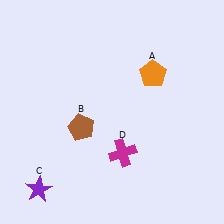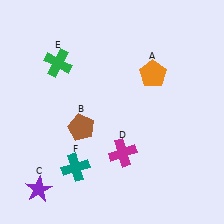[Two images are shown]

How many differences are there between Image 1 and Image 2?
There are 2 differences between the two images.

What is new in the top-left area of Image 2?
A green cross (E) was added in the top-left area of Image 2.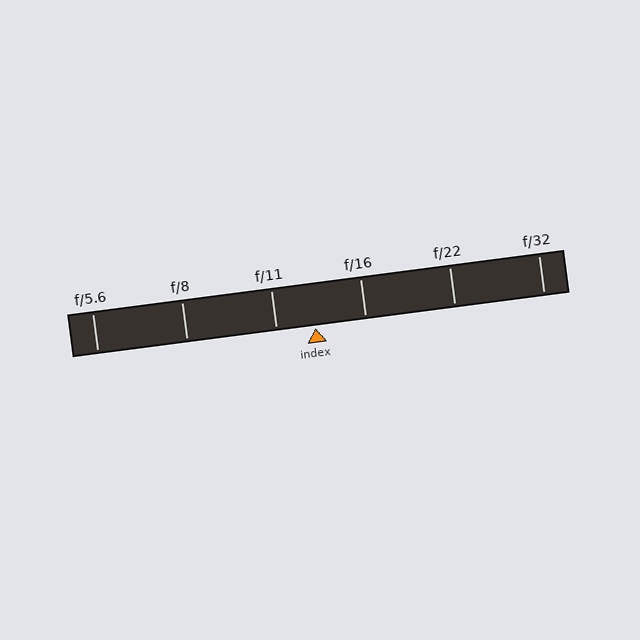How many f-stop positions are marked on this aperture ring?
There are 6 f-stop positions marked.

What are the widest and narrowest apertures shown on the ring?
The widest aperture shown is f/5.6 and the narrowest is f/32.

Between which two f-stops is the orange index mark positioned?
The index mark is between f/11 and f/16.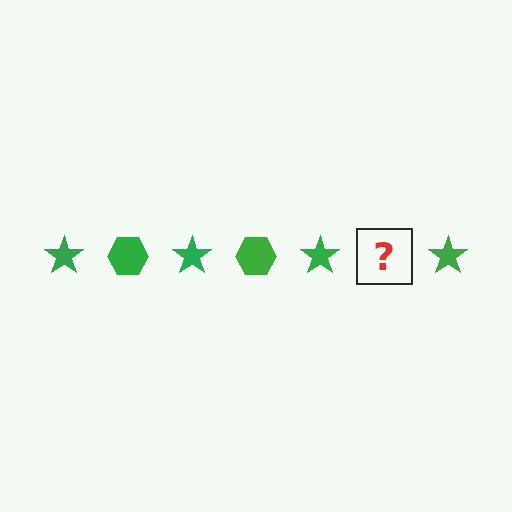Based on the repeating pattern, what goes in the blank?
The blank should be a green hexagon.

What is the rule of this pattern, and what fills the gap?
The rule is that the pattern cycles through star, hexagon shapes in green. The gap should be filled with a green hexagon.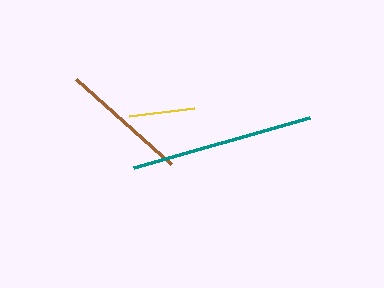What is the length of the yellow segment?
The yellow segment is approximately 65 pixels long.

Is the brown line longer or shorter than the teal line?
The teal line is longer than the brown line.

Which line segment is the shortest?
The yellow line is the shortest at approximately 65 pixels.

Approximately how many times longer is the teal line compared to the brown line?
The teal line is approximately 1.4 times the length of the brown line.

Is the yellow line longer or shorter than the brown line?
The brown line is longer than the yellow line.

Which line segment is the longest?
The teal line is the longest at approximately 184 pixels.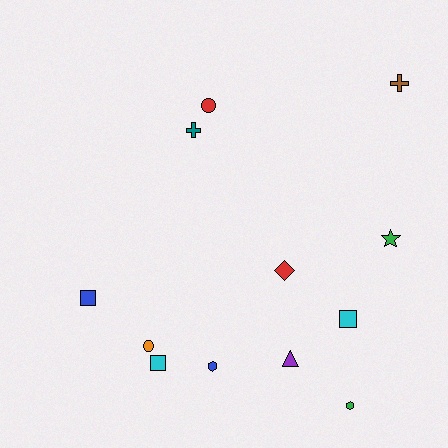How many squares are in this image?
There are 3 squares.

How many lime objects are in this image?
There are no lime objects.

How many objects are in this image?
There are 12 objects.